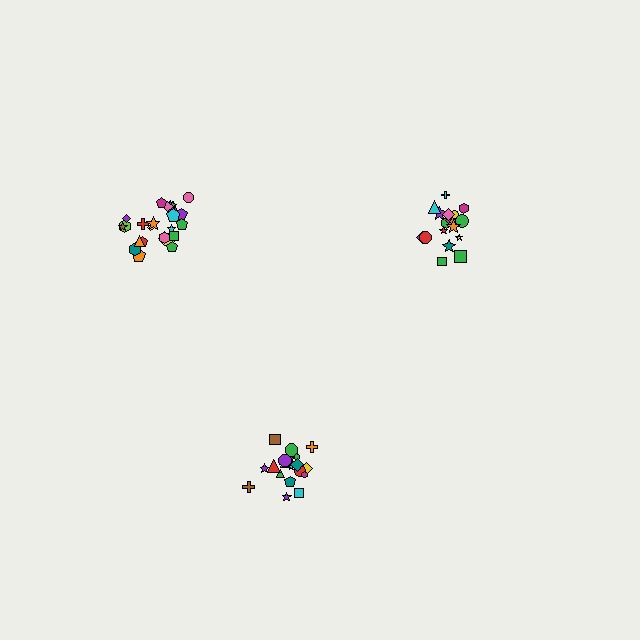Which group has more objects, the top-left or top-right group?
The top-left group.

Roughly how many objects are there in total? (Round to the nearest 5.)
Roughly 65 objects in total.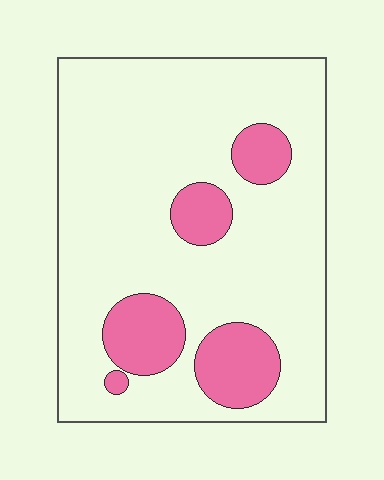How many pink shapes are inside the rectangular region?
5.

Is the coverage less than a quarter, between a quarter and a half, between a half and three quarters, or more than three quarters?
Less than a quarter.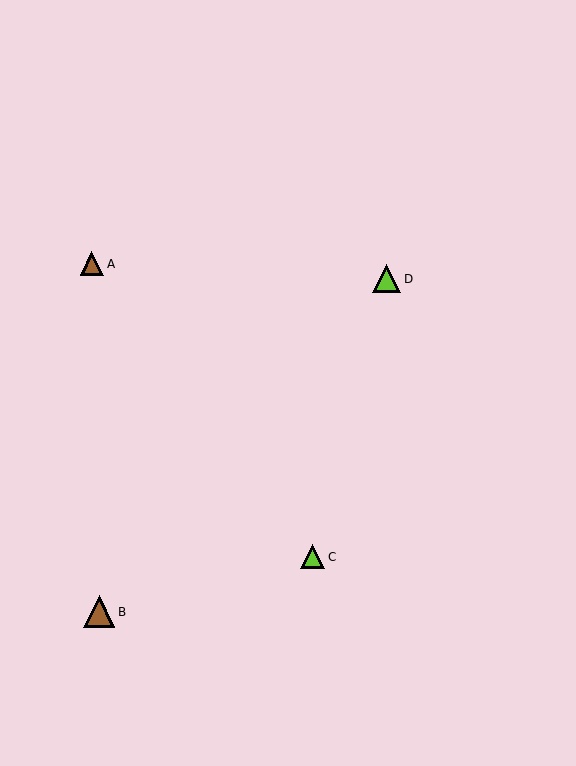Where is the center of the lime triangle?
The center of the lime triangle is at (386, 279).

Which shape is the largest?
The brown triangle (labeled B) is the largest.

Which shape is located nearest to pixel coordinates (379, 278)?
The lime triangle (labeled D) at (386, 279) is nearest to that location.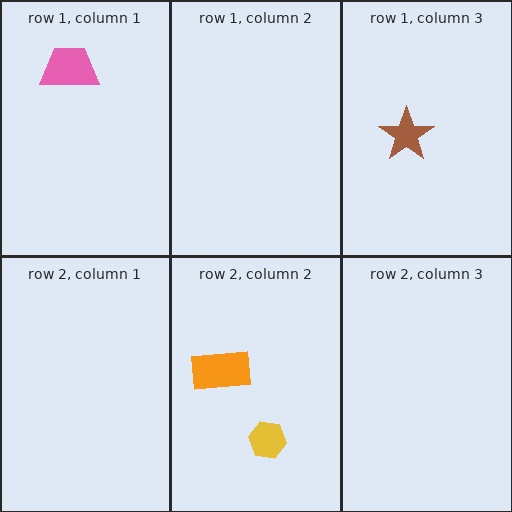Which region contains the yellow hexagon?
The row 2, column 2 region.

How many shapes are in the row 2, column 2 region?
2.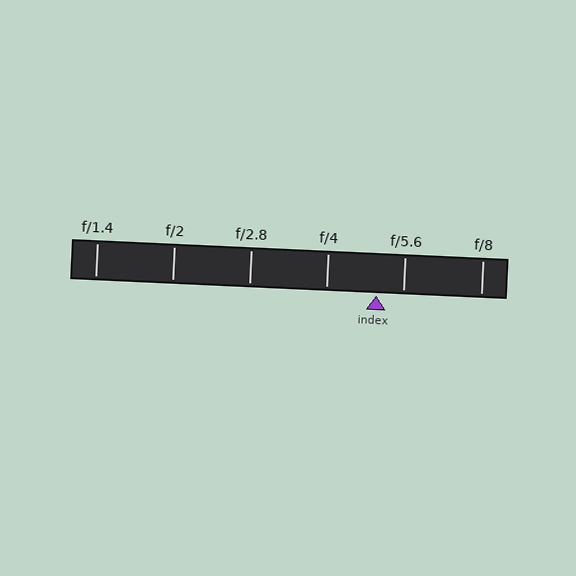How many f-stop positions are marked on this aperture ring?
There are 6 f-stop positions marked.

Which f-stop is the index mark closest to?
The index mark is closest to f/5.6.